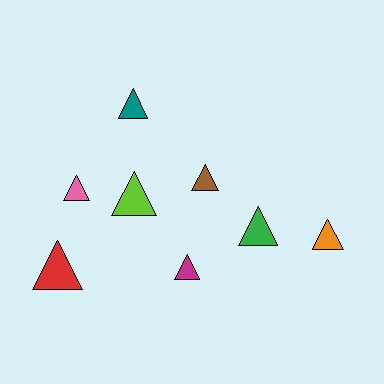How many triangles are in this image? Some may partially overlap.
There are 8 triangles.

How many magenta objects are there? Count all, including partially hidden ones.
There is 1 magenta object.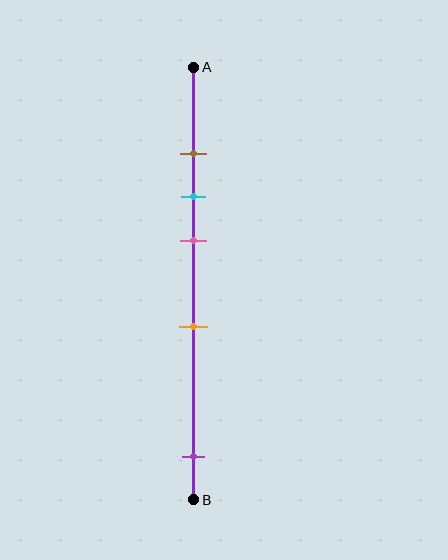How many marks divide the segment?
There are 5 marks dividing the segment.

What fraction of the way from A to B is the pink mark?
The pink mark is approximately 40% (0.4) of the way from A to B.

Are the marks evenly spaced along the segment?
No, the marks are not evenly spaced.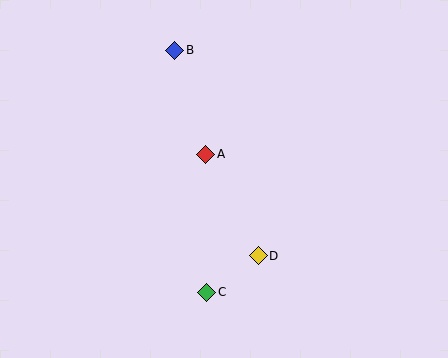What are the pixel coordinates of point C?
Point C is at (207, 292).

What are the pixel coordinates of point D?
Point D is at (258, 256).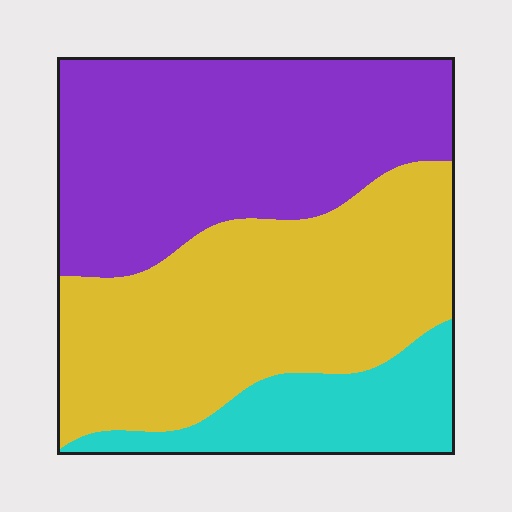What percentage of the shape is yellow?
Yellow takes up about two fifths (2/5) of the shape.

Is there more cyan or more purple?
Purple.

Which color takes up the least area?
Cyan, at roughly 15%.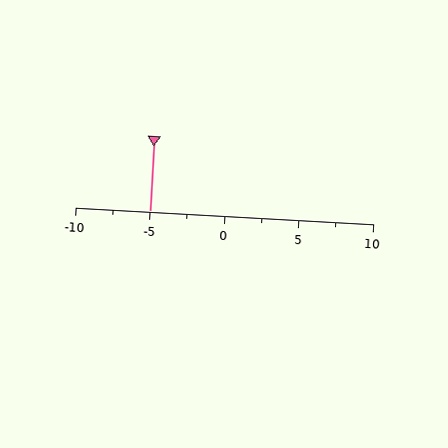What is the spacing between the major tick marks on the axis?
The major ticks are spaced 5 apart.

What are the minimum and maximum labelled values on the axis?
The axis runs from -10 to 10.